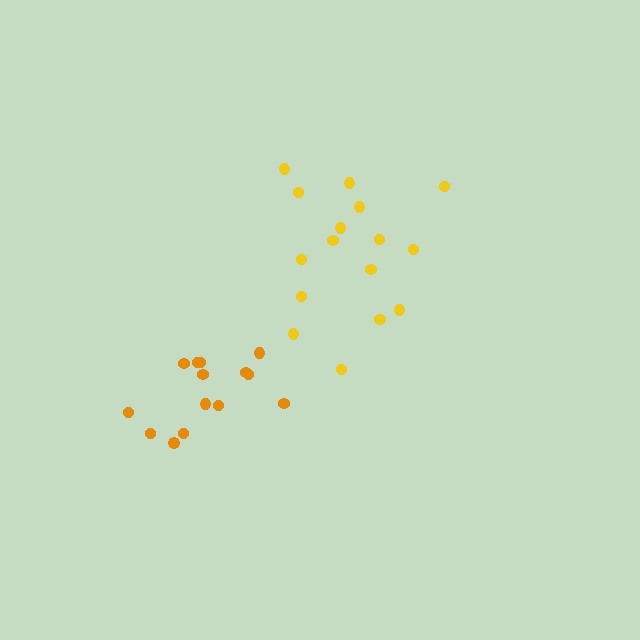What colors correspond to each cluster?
The clusters are colored: orange, yellow.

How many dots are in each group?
Group 1: 14 dots, Group 2: 16 dots (30 total).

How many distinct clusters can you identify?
There are 2 distinct clusters.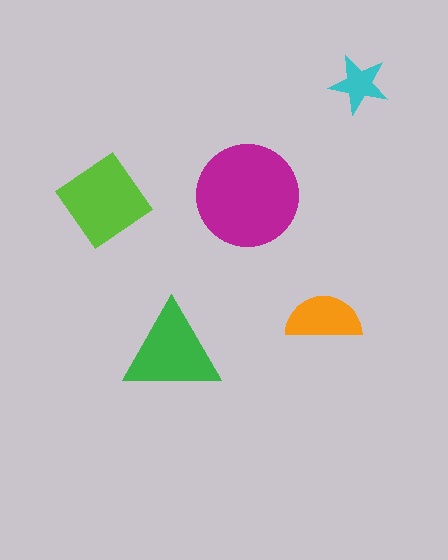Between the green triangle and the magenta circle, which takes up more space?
The magenta circle.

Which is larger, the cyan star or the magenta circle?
The magenta circle.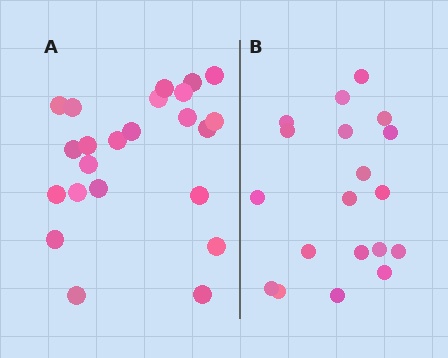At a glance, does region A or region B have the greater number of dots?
Region A (the left region) has more dots.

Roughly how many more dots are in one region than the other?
Region A has about 4 more dots than region B.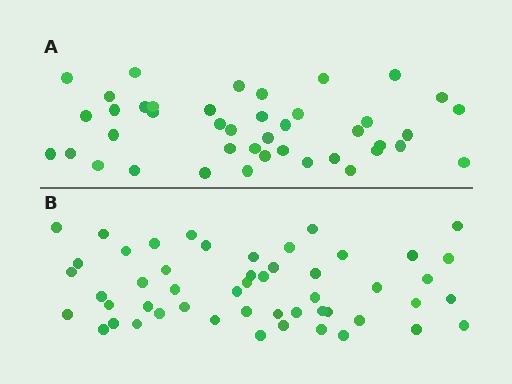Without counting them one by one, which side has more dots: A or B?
Region B (the bottom region) has more dots.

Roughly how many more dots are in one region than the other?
Region B has roughly 8 or so more dots than region A.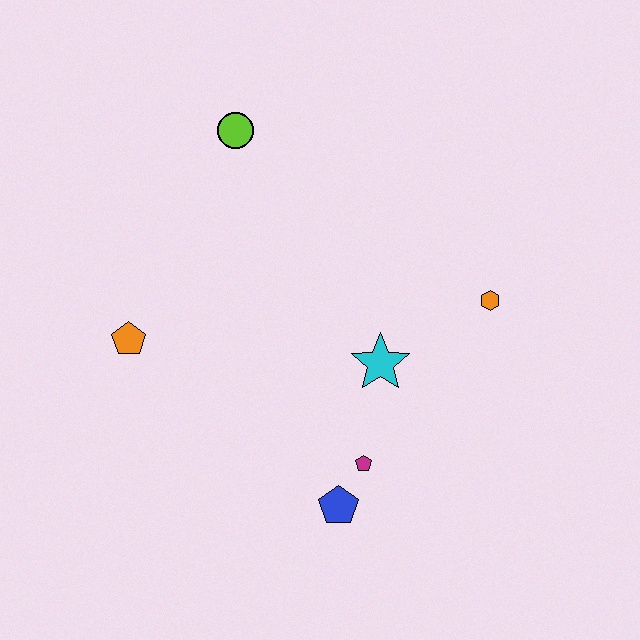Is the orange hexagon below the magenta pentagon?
No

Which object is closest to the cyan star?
The magenta pentagon is closest to the cyan star.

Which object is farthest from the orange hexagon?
The orange pentagon is farthest from the orange hexagon.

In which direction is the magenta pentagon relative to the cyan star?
The magenta pentagon is below the cyan star.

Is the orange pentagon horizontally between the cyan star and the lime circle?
No